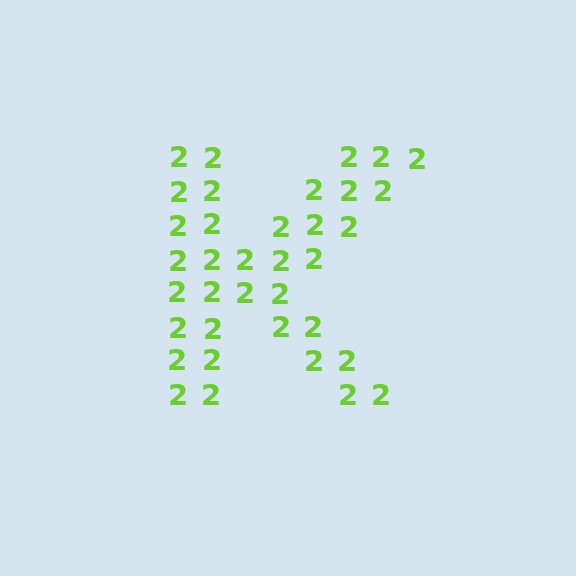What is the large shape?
The large shape is the letter K.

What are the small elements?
The small elements are digit 2's.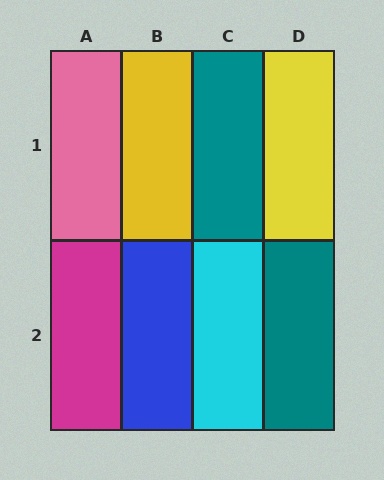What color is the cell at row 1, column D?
Yellow.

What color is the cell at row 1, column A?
Pink.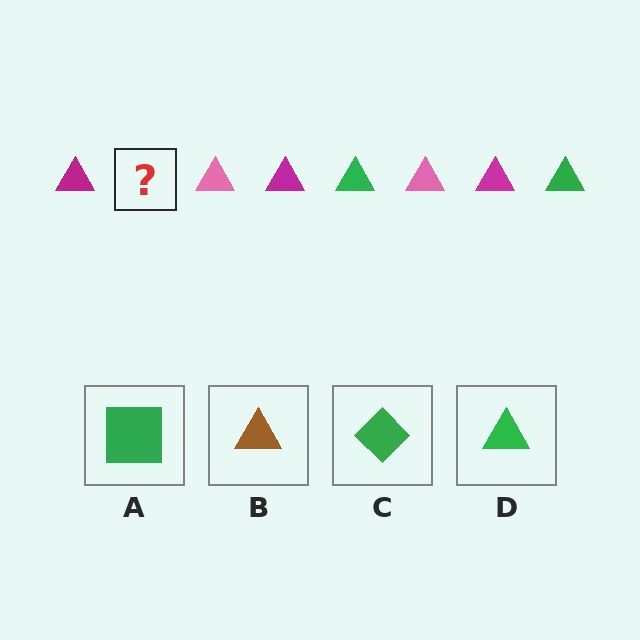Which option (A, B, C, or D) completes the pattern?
D.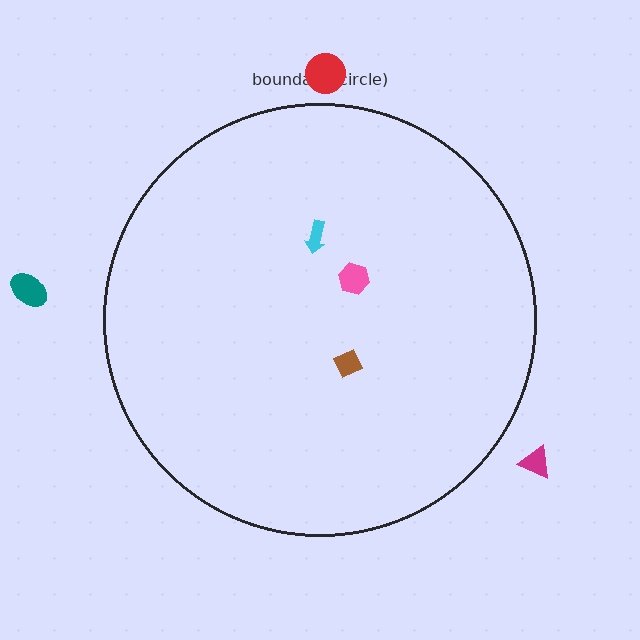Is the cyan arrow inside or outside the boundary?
Inside.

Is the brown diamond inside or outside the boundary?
Inside.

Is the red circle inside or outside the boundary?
Outside.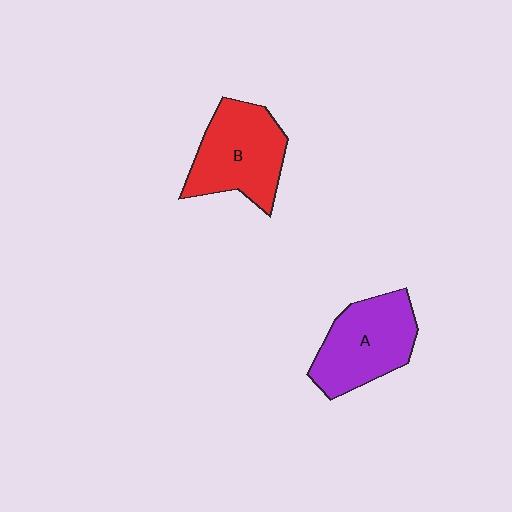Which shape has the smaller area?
Shape A (purple).